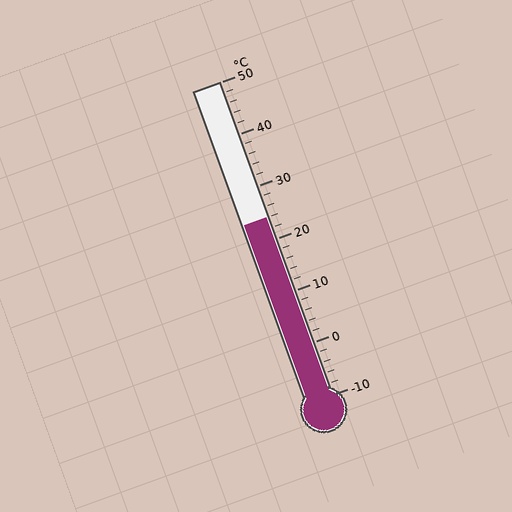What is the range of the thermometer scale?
The thermometer scale ranges from -10°C to 50°C.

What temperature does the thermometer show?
The thermometer shows approximately 24°C.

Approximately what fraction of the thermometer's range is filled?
The thermometer is filled to approximately 55% of its range.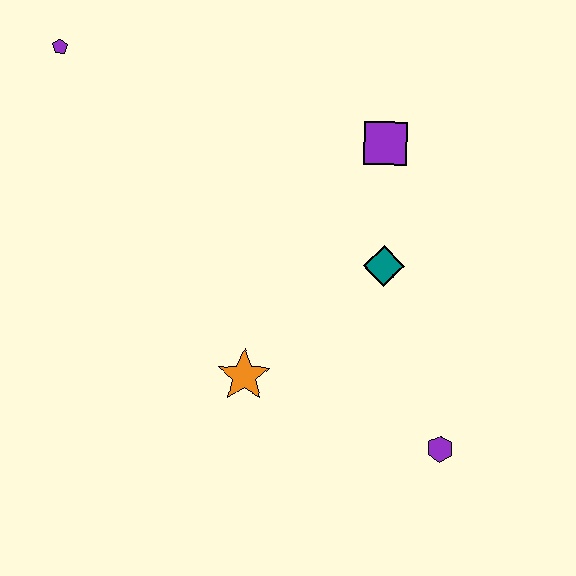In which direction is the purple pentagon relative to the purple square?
The purple pentagon is to the left of the purple square.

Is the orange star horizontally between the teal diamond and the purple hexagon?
No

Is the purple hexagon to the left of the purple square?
No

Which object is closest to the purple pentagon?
The purple square is closest to the purple pentagon.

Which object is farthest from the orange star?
The purple pentagon is farthest from the orange star.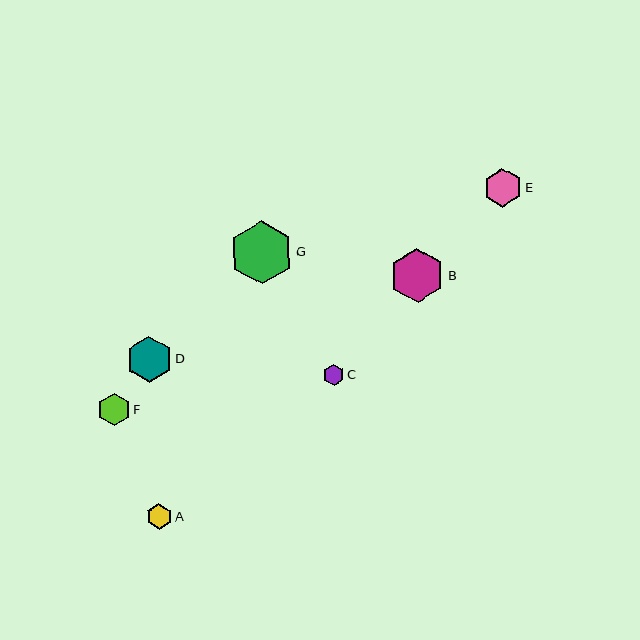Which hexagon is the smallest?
Hexagon C is the smallest with a size of approximately 21 pixels.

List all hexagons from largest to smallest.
From largest to smallest: G, B, D, E, F, A, C.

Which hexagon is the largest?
Hexagon G is the largest with a size of approximately 63 pixels.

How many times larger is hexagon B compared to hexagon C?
Hexagon B is approximately 2.6 times the size of hexagon C.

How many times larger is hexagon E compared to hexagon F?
Hexagon E is approximately 1.2 times the size of hexagon F.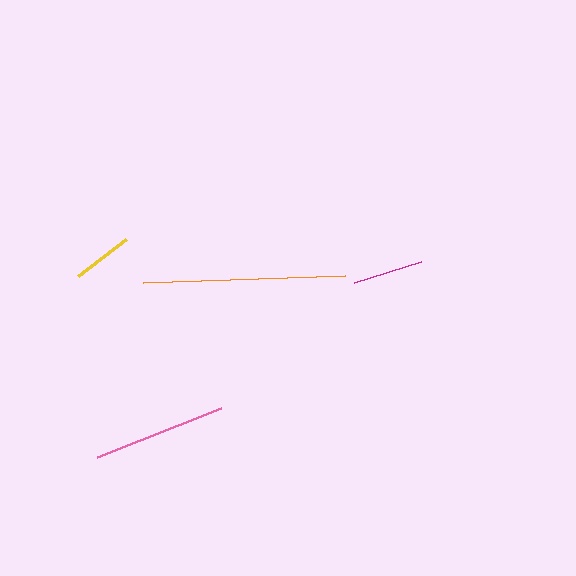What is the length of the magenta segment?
The magenta segment is approximately 70 pixels long.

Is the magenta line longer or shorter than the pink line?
The pink line is longer than the magenta line.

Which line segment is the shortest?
The yellow line is the shortest at approximately 60 pixels.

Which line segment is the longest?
The orange line is the longest at approximately 202 pixels.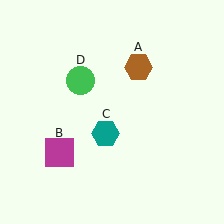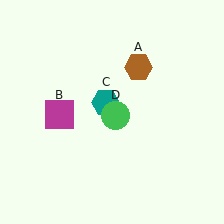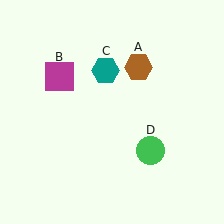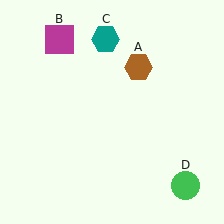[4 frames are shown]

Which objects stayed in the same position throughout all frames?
Brown hexagon (object A) remained stationary.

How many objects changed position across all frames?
3 objects changed position: magenta square (object B), teal hexagon (object C), green circle (object D).